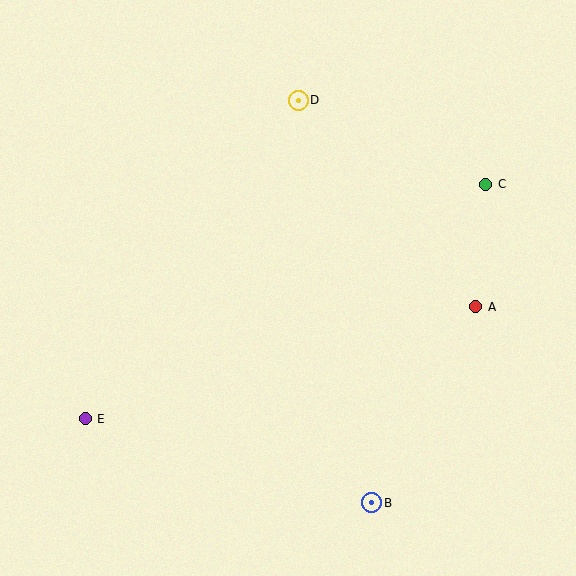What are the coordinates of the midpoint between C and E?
The midpoint between C and E is at (286, 301).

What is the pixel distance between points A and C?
The distance between A and C is 123 pixels.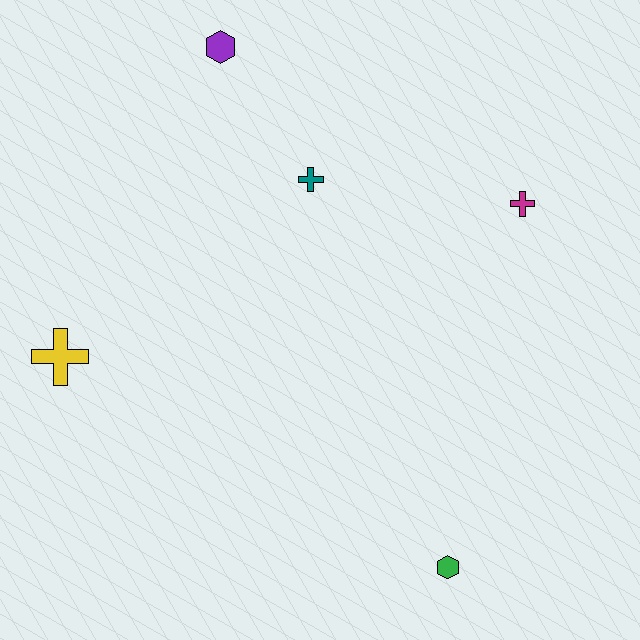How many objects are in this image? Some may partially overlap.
There are 5 objects.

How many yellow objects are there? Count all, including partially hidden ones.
There is 1 yellow object.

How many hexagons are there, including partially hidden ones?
There are 2 hexagons.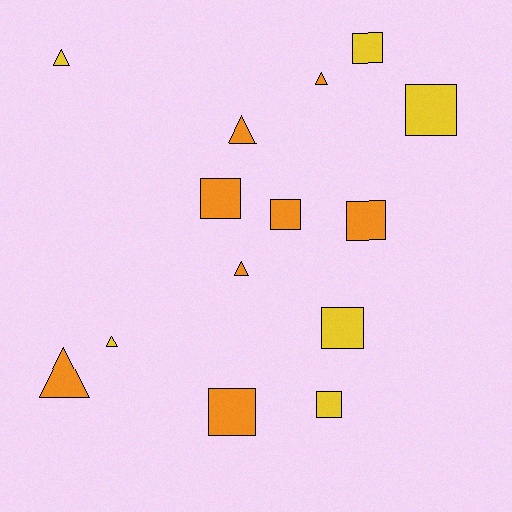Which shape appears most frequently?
Square, with 8 objects.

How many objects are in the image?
There are 14 objects.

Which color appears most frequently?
Orange, with 8 objects.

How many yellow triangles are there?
There are 2 yellow triangles.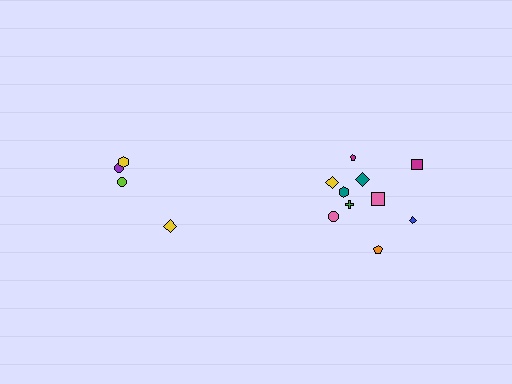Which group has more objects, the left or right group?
The right group.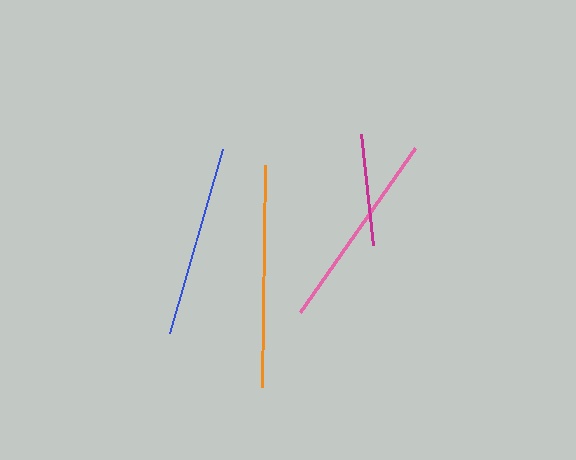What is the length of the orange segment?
The orange segment is approximately 222 pixels long.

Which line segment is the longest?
The orange line is the longest at approximately 222 pixels.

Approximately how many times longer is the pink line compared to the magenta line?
The pink line is approximately 1.8 times the length of the magenta line.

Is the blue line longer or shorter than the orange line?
The orange line is longer than the blue line.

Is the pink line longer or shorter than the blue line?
The pink line is longer than the blue line.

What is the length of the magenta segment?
The magenta segment is approximately 112 pixels long.